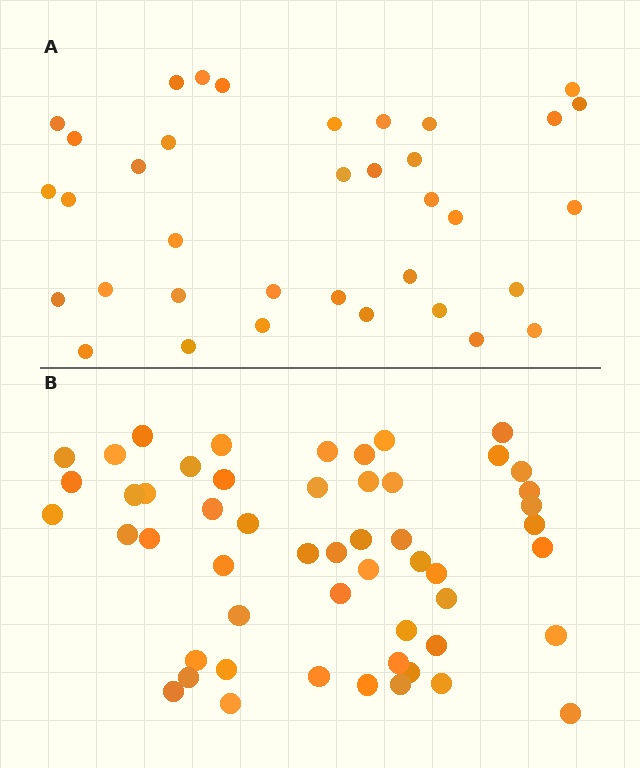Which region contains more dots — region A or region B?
Region B (the bottom region) has more dots.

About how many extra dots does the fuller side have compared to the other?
Region B has approximately 15 more dots than region A.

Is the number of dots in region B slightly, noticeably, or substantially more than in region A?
Region B has substantially more. The ratio is roughly 1.5 to 1.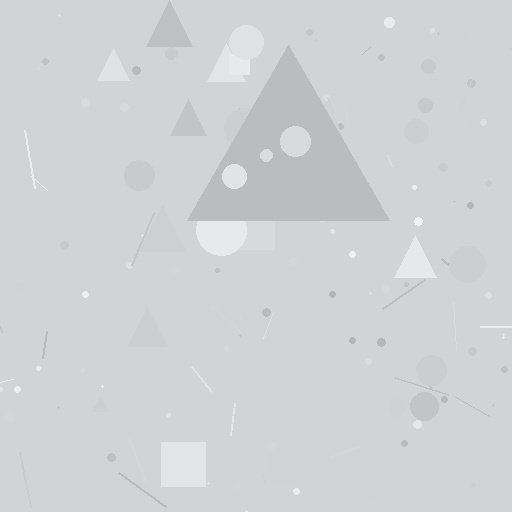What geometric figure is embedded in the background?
A triangle is embedded in the background.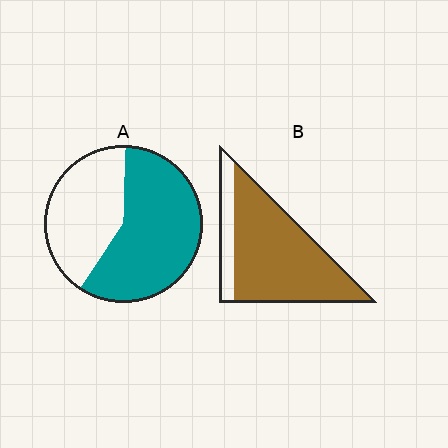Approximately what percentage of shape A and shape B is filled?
A is approximately 60% and B is approximately 80%.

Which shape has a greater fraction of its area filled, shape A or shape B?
Shape B.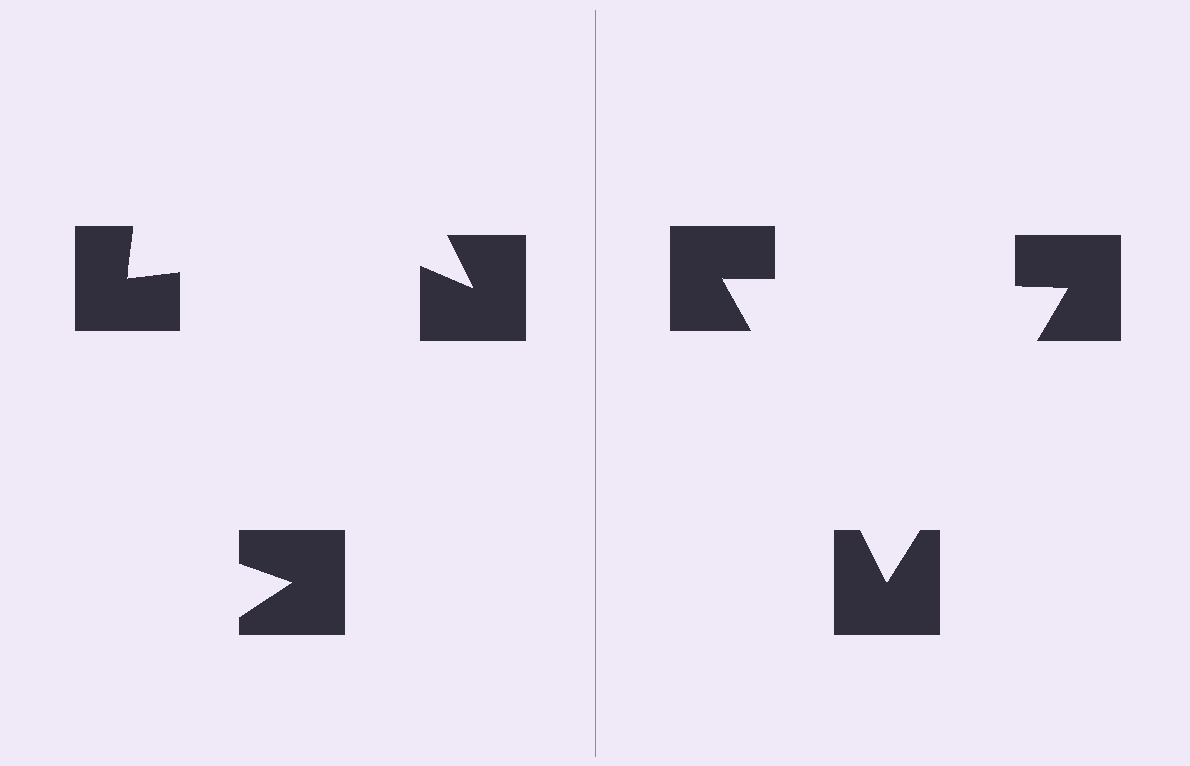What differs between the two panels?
The notched squares are positioned identically on both sides; only the wedge orientations differ. On the right they align to a triangle; on the left they are misaligned.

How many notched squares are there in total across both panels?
6 — 3 on each side.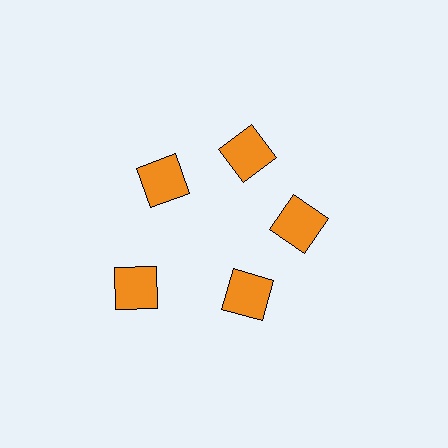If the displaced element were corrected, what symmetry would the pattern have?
It would have 5-fold rotational symmetry — the pattern would map onto itself every 72 degrees.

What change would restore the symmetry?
The symmetry would be restored by moving it inward, back onto the ring so that all 5 squares sit at equal angles and equal distance from the center.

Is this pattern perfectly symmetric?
No. The 5 orange squares are arranged in a ring, but one element near the 8 o'clock position is pushed outward from the center, breaking the 5-fold rotational symmetry.